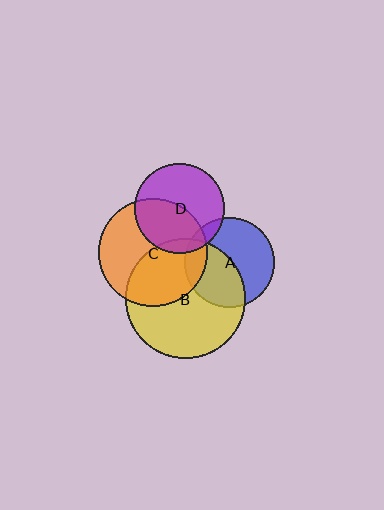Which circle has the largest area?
Circle B (yellow).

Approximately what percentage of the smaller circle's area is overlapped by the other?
Approximately 10%.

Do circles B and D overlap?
Yes.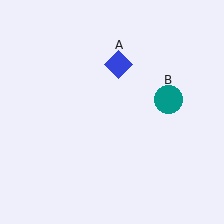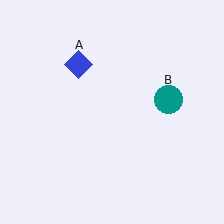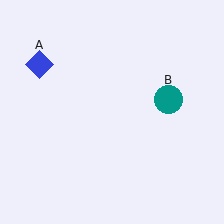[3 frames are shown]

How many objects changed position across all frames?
1 object changed position: blue diamond (object A).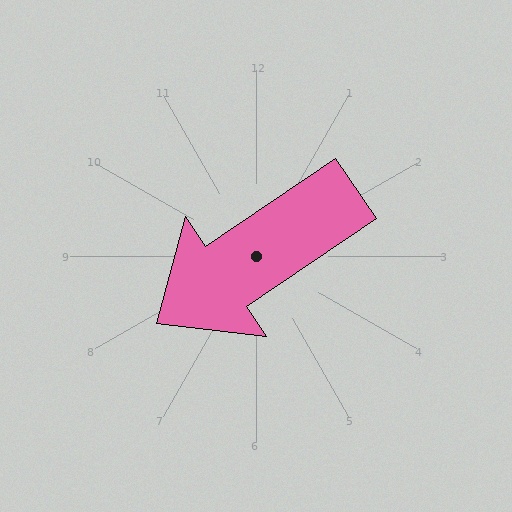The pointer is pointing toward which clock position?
Roughly 8 o'clock.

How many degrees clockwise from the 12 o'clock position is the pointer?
Approximately 236 degrees.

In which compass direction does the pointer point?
Southwest.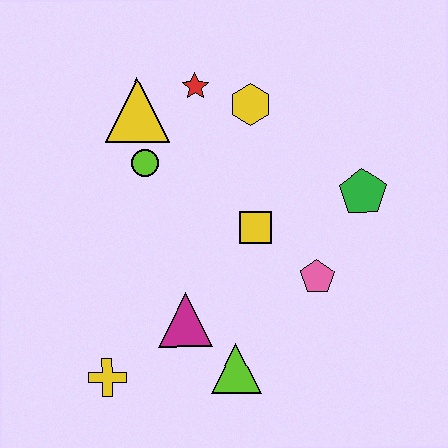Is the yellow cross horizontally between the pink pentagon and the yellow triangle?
No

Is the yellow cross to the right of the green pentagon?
No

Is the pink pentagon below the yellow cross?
No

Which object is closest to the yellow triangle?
The lime circle is closest to the yellow triangle.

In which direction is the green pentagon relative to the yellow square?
The green pentagon is to the right of the yellow square.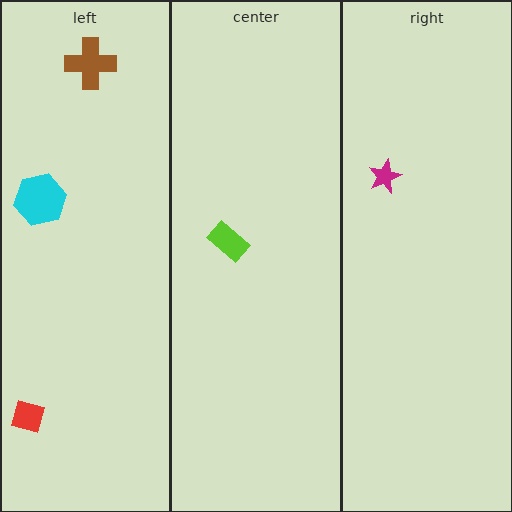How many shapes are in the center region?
1.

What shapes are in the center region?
The lime rectangle.